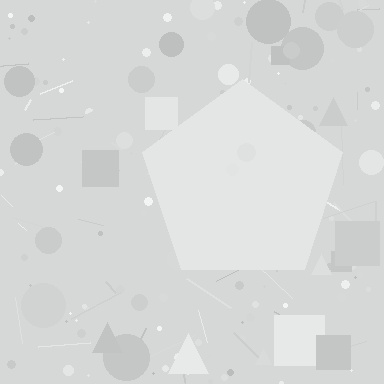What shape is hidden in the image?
A pentagon is hidden in the image.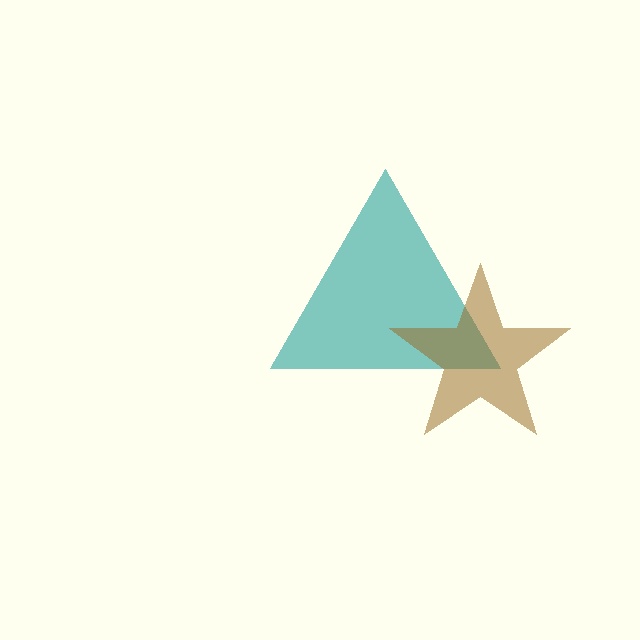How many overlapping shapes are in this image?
There are 2 overlapping shapes in the image.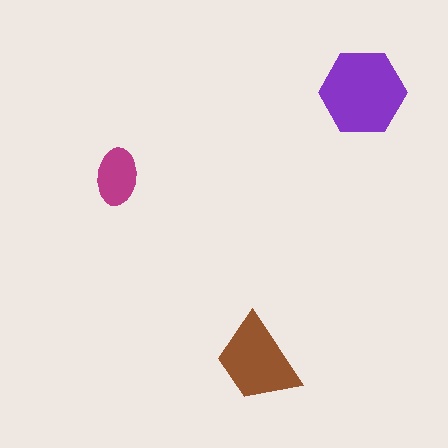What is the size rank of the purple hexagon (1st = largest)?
1st.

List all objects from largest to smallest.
The purple hexagon, the brown trapezoid, the magenta ellipse.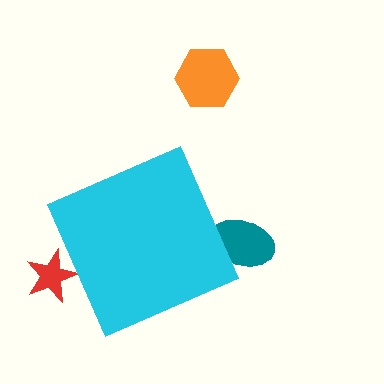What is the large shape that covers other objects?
A cyan diamond.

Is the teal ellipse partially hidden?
Yes, the teal ellipse is partially hidden behind the cyan diamond.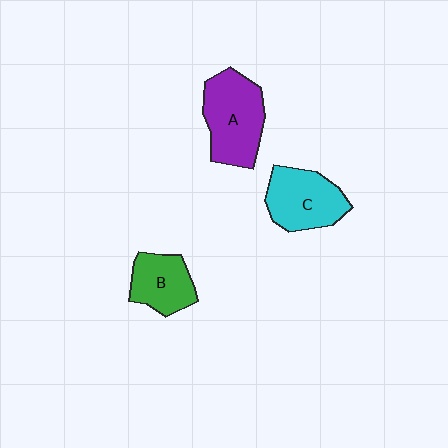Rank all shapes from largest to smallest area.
From largest to smallest: A (purple), C (cyan), B (green).